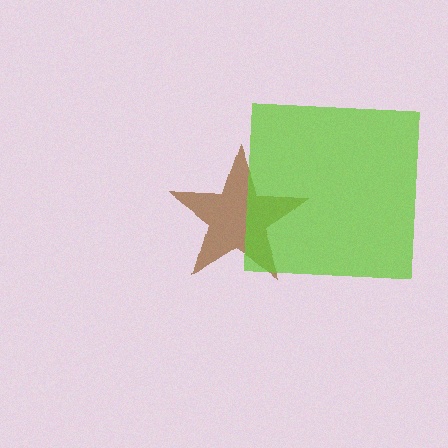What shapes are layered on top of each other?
The layered shapes are: a brown star, a lime square.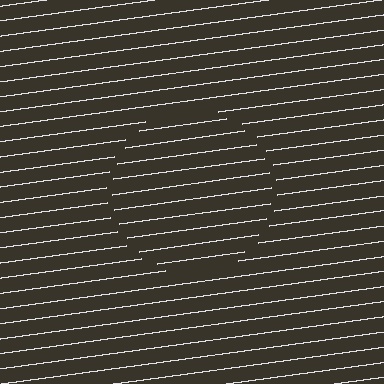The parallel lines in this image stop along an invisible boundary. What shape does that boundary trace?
An illusory circle. The interior of the shape contains the same grating, shifted by half a period — the contour is defined by the phase discontinuity where line-ends from the inner and outer gratings abut.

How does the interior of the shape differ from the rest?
The interior of the shape contains the same grating, shifted by half a period — the contour is defined by the phase discontinuity where line-ends from the inner and outer gratings abut.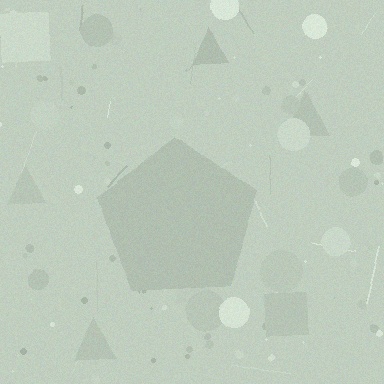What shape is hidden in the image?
A pentagon is hidden in the image.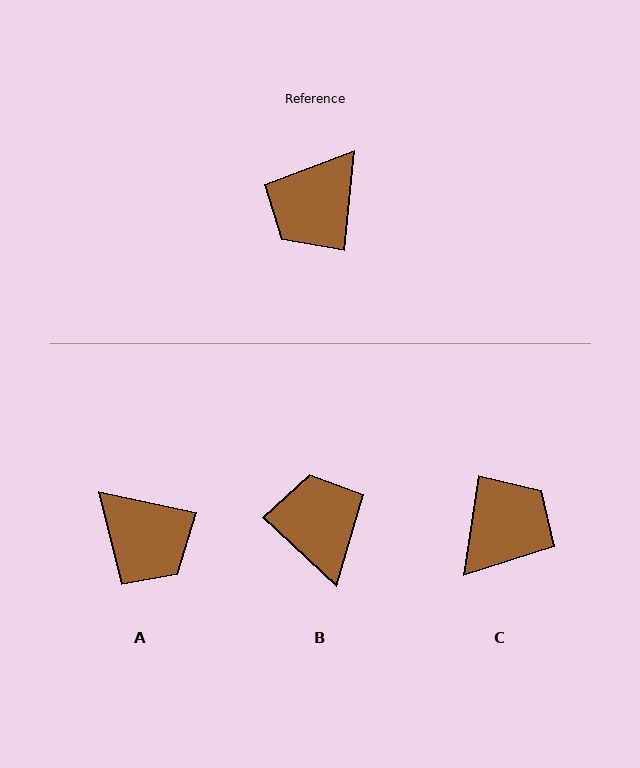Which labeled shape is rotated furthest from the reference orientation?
C, about 177 degrees away.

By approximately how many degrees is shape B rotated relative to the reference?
Approximately 127 degrees clockwise.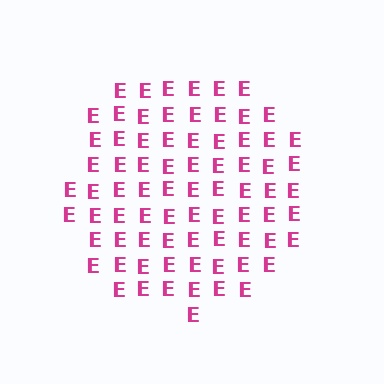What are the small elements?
The small elements are letter E's.